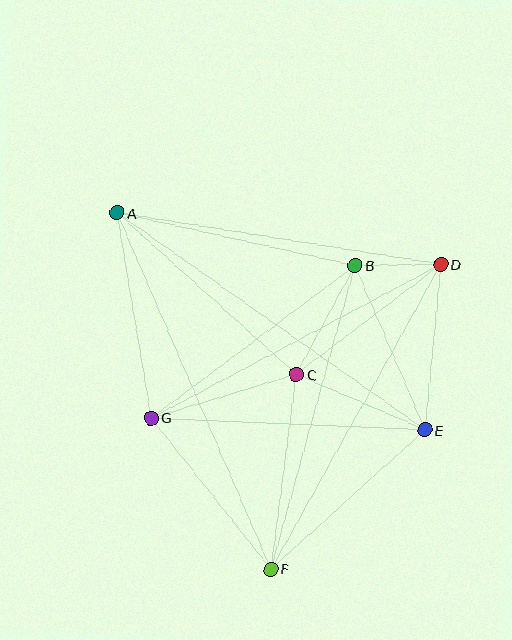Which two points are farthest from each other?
Points A and F are farthest from each other.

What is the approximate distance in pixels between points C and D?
The distance between C and D is approximately 181 pixels.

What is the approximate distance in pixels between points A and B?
The distance between A and B is approximately 244 pixels.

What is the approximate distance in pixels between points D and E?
The distance between D and E is approximately 166 pixels.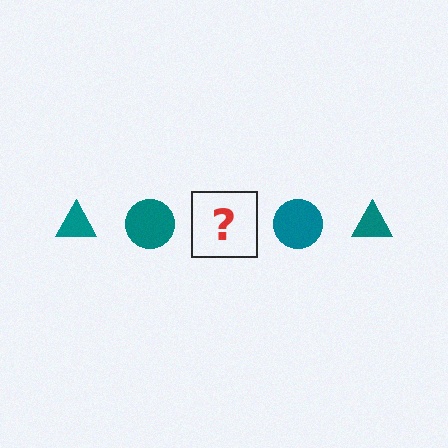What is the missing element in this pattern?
The missing element is a teal triangle.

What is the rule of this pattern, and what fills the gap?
The rule is that the pattern cycles through triangle, circle shapes in teal. The gap should be filled with a teal triangle.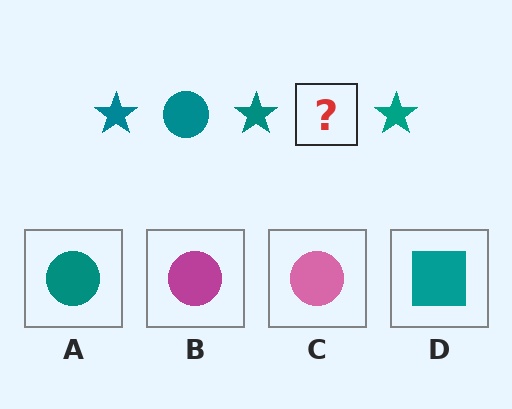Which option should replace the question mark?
Option A.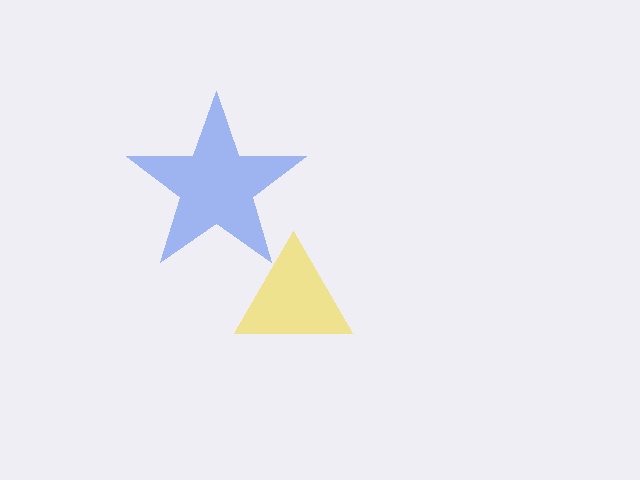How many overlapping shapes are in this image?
There are 2 overlapping shapes in the image.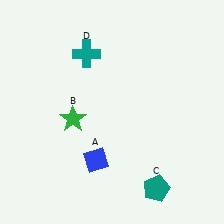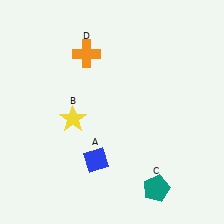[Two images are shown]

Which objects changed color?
B changed from green to yellow. D changed from teal to orange.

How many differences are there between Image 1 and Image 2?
There are 2 differences between the two images.